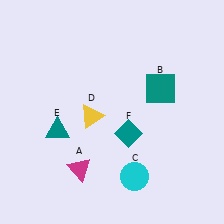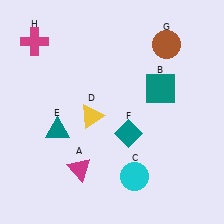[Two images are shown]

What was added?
A brown circle (G), a magenta cross (H) were added in Image 2.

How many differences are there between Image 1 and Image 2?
There are 2 differences between the two images.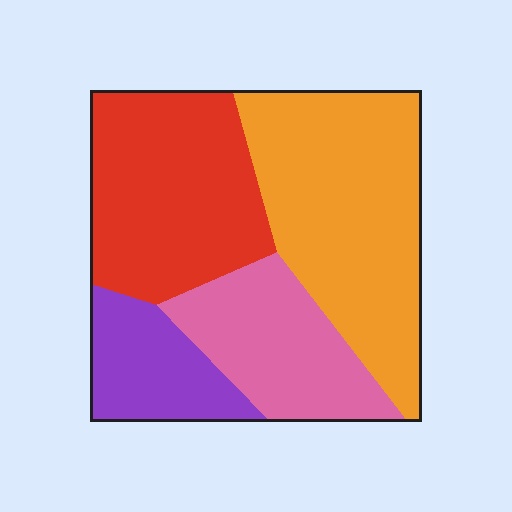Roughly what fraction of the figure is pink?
Pink covers roughly 20% of the figure.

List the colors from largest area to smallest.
From largest to smallest: orange, red, pink, purple.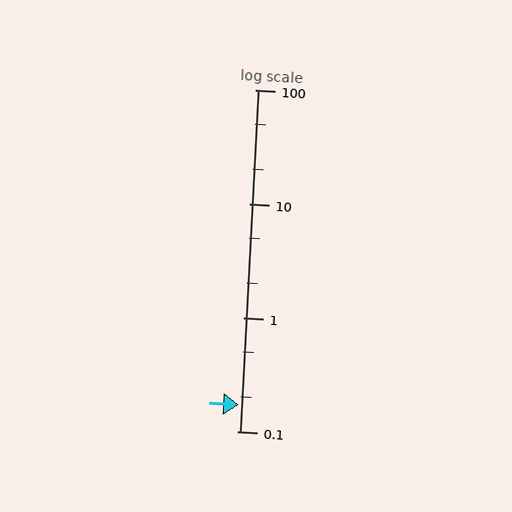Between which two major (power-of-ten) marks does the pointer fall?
The pointer is between 0.1 and 1.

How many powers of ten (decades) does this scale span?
The scale spans 3 decades, from 0.1 to 100.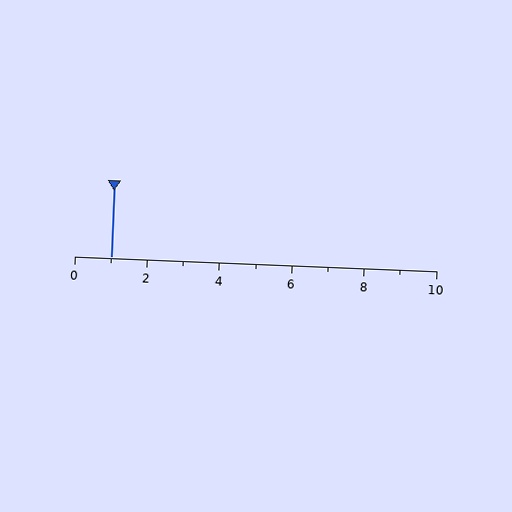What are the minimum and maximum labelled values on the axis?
The axis runs from 0 to 10.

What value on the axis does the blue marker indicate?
The marker indicates approximately 1.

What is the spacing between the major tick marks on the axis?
The major ticks are spaced 2 apart.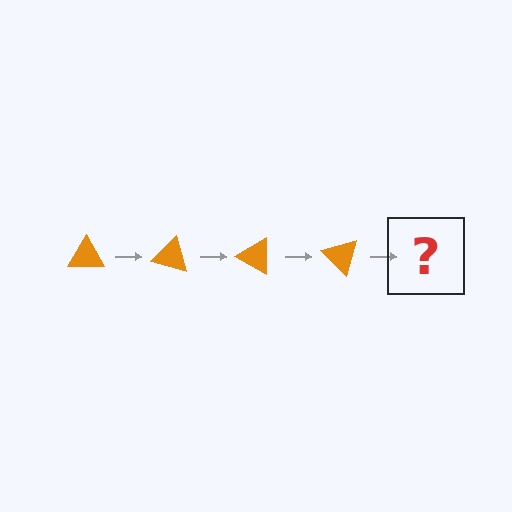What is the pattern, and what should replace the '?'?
The pattern is that the triangle rotates 15 degrees each step. The '?' should be an orange triangle rotated 60 degrees.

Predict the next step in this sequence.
The next step is an orange triangle rotated 60 degrees.